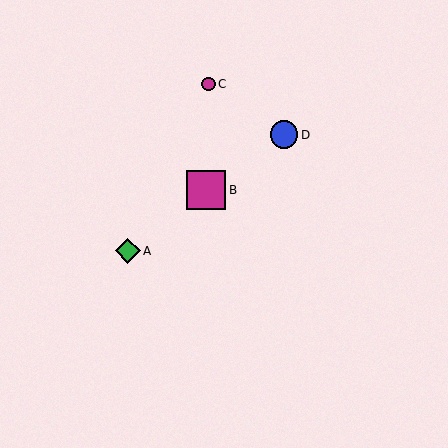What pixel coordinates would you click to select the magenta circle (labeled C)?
Click at (209, 84) to select the magenta circle C.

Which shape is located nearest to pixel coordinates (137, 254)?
The green diamond (labeled A) at (128, 251) is nearest to that location.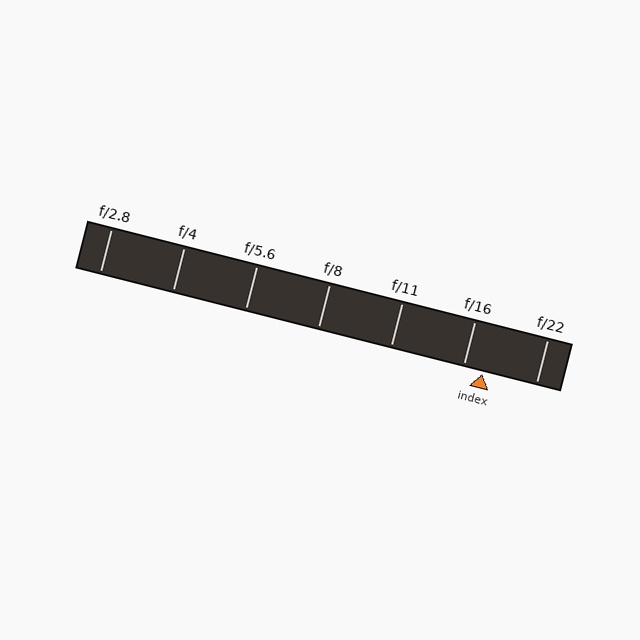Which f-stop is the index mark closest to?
The index mark is closest to f/16.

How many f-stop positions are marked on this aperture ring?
There are 7 f-stop positions marked.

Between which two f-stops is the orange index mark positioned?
The index mark is between f/16 and f/22.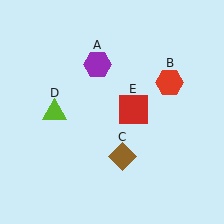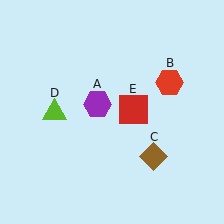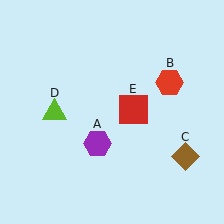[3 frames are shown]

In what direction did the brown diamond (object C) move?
The brown diamond (object C) moved right.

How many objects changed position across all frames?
2 objects changed position: purple hexagon (object A), brown diamond (object C).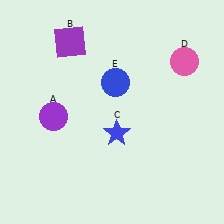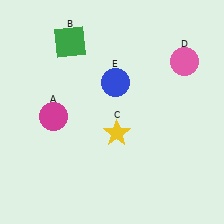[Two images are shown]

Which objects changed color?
A changed from purple to magenta. B changed from purple to green. C changed from blue to yellow.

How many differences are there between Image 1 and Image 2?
There are 3 differences between the two images.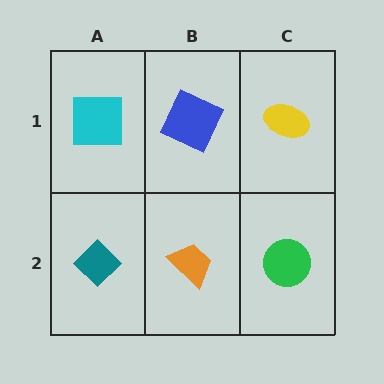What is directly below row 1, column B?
An orange trapezoid.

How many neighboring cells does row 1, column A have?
2.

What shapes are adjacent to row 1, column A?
A teal diamond (row 2, column A), a blue square (row 1, column B).